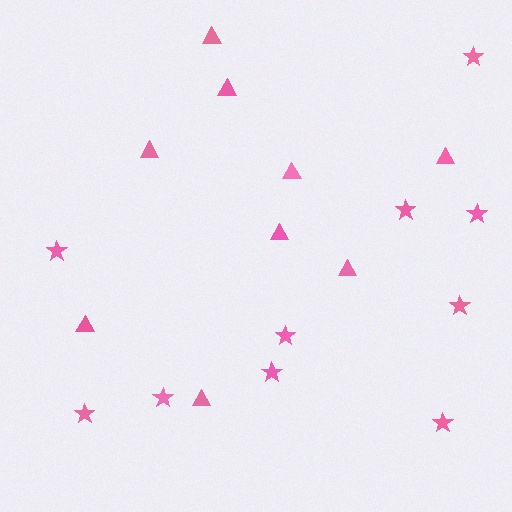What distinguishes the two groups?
There are 2 groups: one group of triangles (9) and one group of stars (10).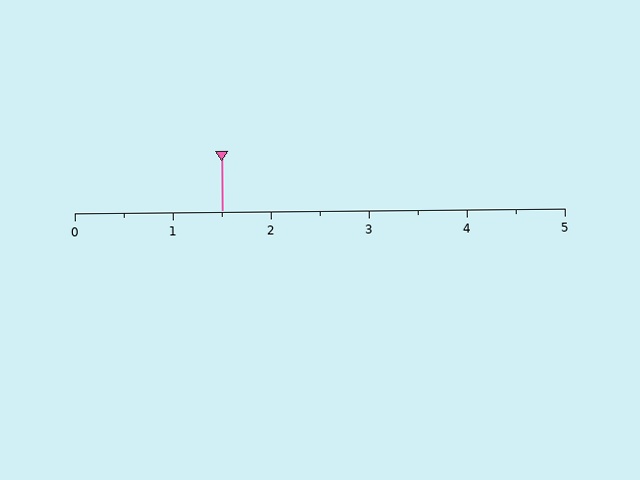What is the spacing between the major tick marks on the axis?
The major ticks are spaced 1 apart.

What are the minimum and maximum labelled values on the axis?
The axis runs from 0 to 5.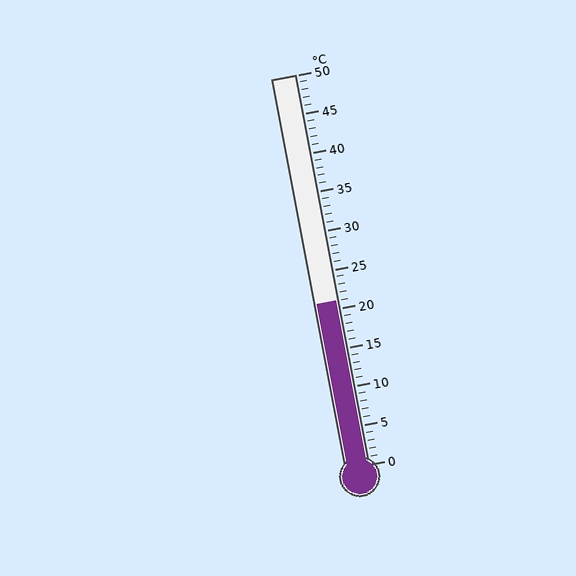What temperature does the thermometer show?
The thermometer shows approximately 21°C.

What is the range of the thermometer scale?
The thermometer scale ranges from 0°C to 50°C.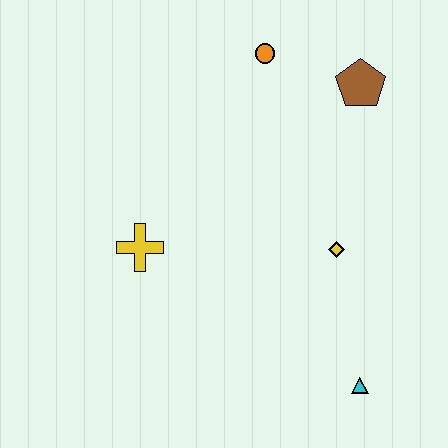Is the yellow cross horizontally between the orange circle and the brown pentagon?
No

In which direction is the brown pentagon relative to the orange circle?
The brown pentagon is to the right of the orange circle.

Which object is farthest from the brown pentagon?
The cyan triangle is farthest from the brown pentagon.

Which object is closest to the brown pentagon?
The orange circle is closest to the brown pentagon.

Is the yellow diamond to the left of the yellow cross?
No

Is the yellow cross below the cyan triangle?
No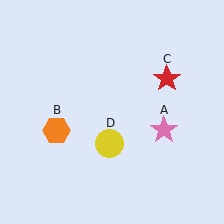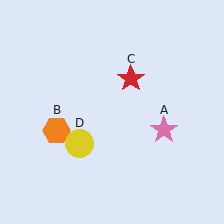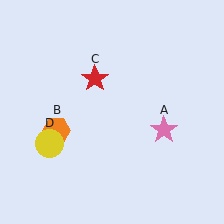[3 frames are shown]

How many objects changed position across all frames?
2 objects changed position: red star (object C), yellow circle (object D).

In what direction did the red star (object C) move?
The red star (object C) moved left.